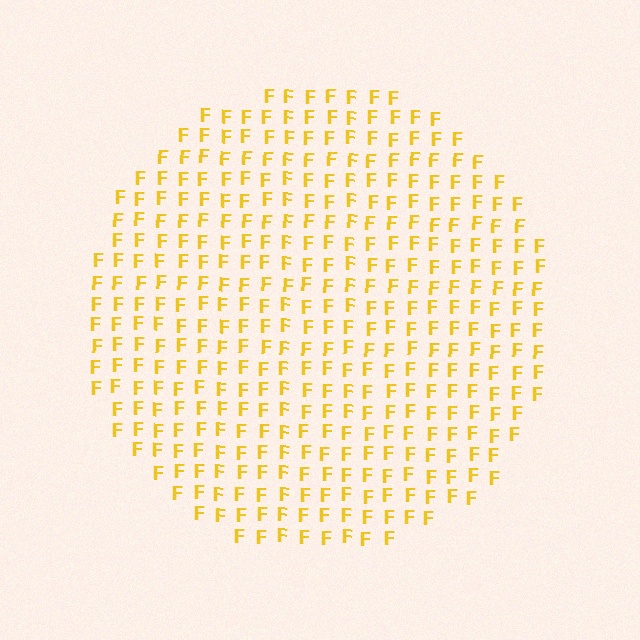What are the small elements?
The small elements are letter F's.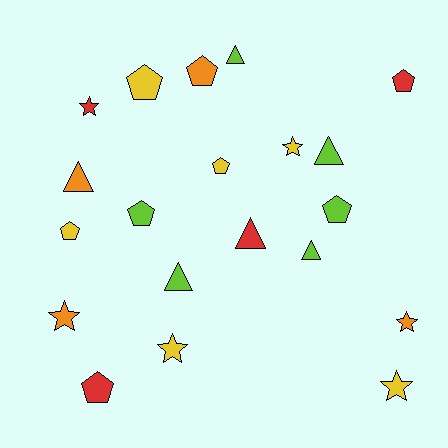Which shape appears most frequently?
Pentagon, with 8 objects.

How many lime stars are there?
There are no lime stars.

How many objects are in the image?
There are 20 objects.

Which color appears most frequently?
Lime, with 6 objects.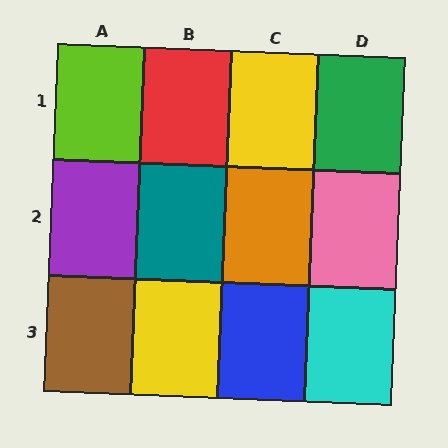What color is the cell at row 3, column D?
Cyan.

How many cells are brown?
1 cell is brown.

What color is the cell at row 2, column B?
Teal.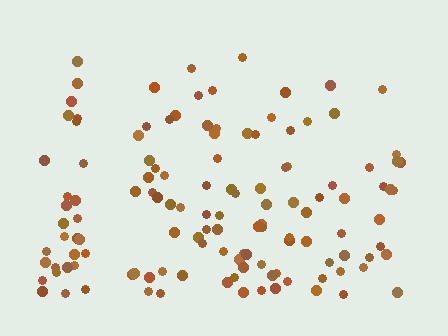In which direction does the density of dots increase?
From top to bottom, with the bottom side densest.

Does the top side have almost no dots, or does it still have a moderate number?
Still a moderate number, just noticeably fewer than the bottom.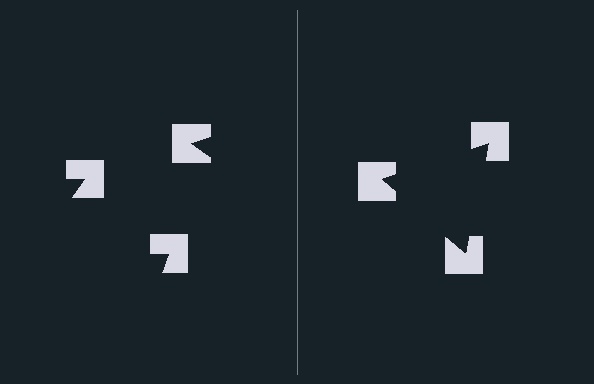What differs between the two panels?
The notched squares are positioned identically on both sides; only the wedge orientations differ. On the right they align to a triangle; on the left they are misaligned.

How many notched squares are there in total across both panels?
6 — 3 on each side.